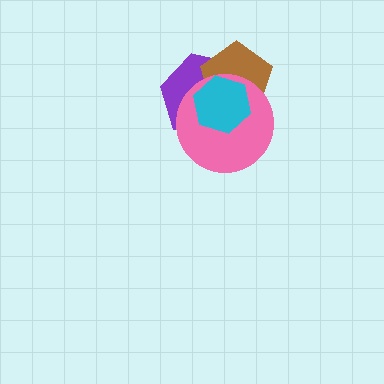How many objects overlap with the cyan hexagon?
3 objects overlap with the cyan hexagon.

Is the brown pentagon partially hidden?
Yes, it is partially covered by another shape.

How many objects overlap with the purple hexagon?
3 objects overlap with the purple hexagon.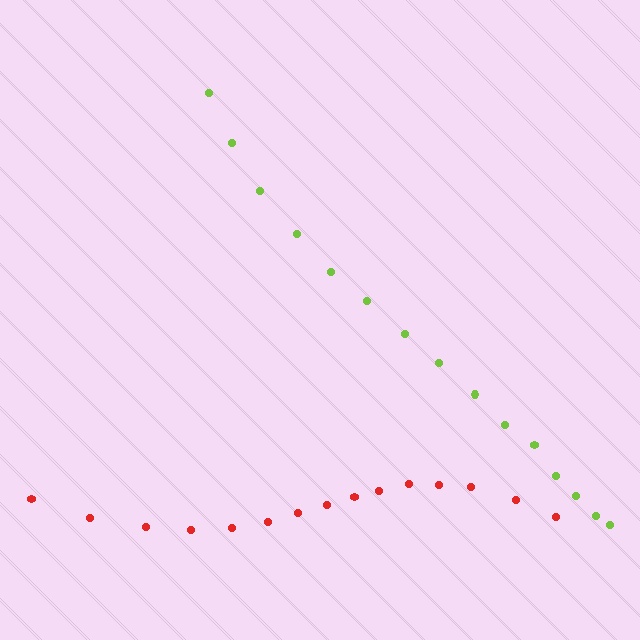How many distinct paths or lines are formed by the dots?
There are 2 distinct paths.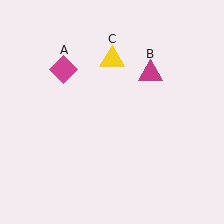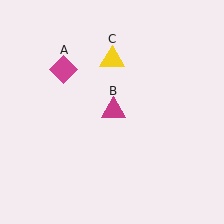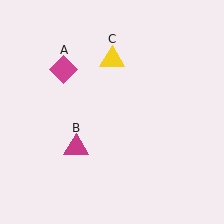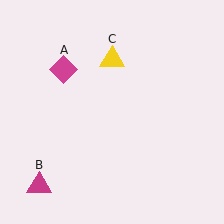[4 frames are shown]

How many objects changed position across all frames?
1 object changed position: magenta triangle (object B).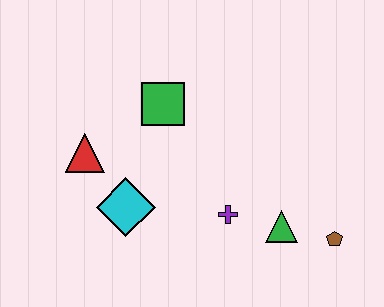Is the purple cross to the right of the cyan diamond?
Yes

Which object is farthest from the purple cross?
The red triangle is farthest from the purple cross.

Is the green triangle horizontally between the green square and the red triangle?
No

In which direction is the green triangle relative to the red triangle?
The green triangle is to the right of the red triangle.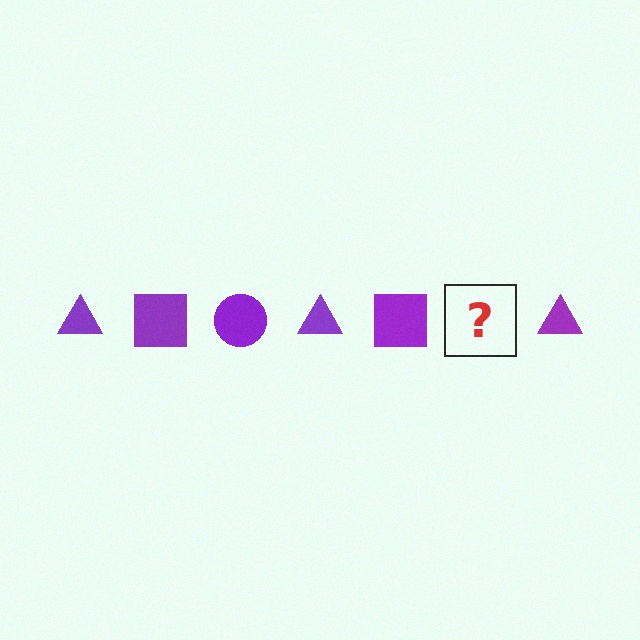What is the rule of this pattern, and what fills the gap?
The rule is that the pattern cycles through triangle, square, circle shapes in purple. The gap should be filled with a purple circle.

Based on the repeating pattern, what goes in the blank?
The blank should be a purple circle.